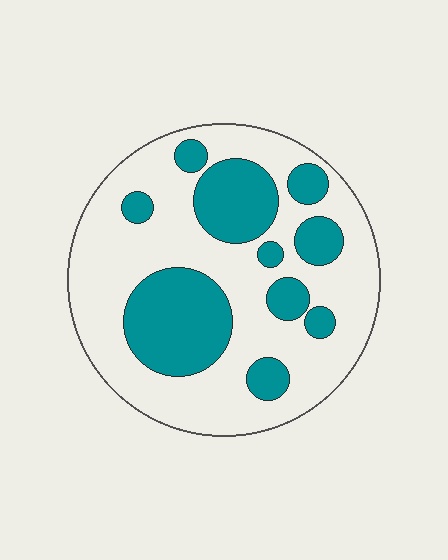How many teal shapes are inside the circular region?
10.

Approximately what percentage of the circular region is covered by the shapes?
Approximately 30%.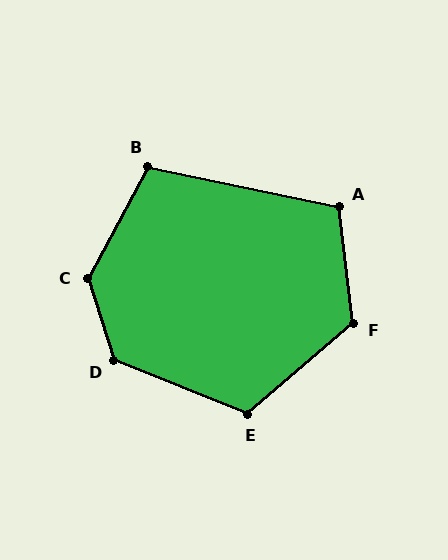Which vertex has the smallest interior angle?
B, at approximately 106 degrees.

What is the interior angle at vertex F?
Approximately 124 degrees (obtuse).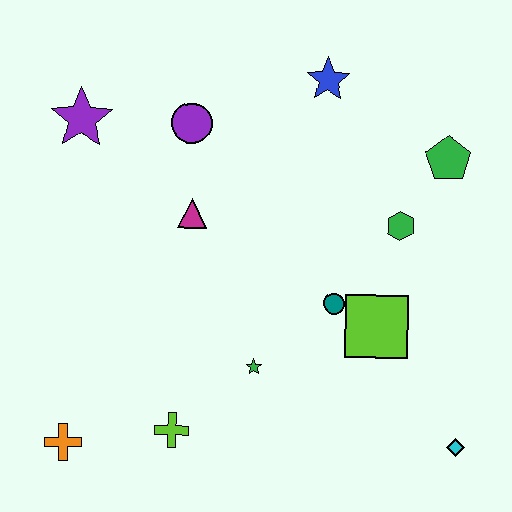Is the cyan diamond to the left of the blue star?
No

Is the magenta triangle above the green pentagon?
No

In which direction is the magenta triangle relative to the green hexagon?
The magenta triangle is to the left of the green hexagon.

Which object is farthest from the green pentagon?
The orange cross is farthest from the green pentagon.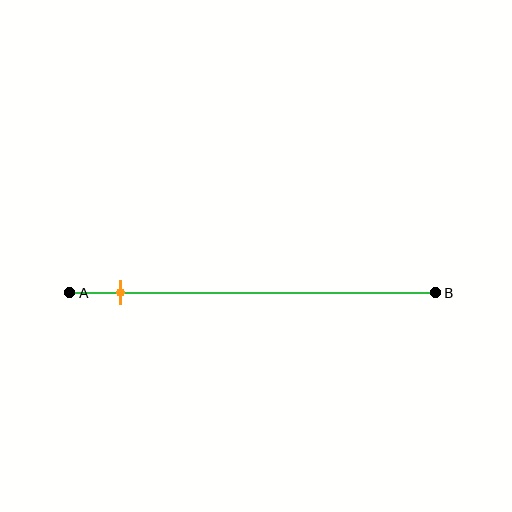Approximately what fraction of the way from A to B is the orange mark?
The orange mark is approximately 15% of the way from A to B.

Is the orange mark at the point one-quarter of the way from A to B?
No, the mark is at about 15% from A, not at the 25% one-quarter point.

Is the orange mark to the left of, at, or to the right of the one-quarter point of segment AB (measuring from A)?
The orange mark is to the left of the one-quarter point of segment AB.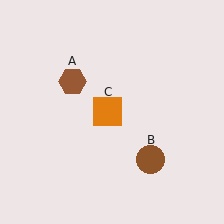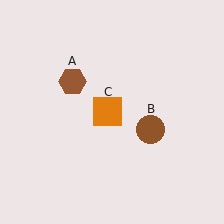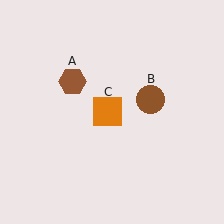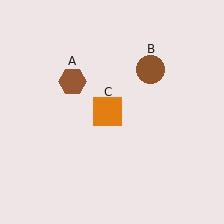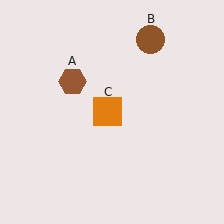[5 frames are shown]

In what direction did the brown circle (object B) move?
The brown circle (object B) moved up.